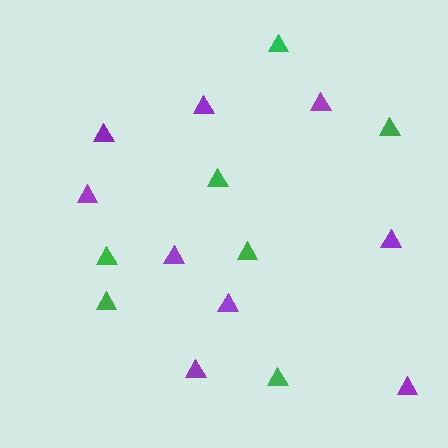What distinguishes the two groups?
There are 2 groups: one group of purple triangles (9) and one group of green triangles (7).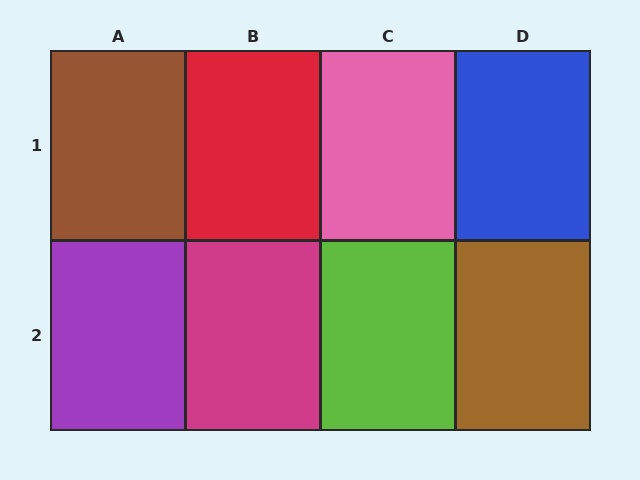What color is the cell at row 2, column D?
Brown.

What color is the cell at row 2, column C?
Lime.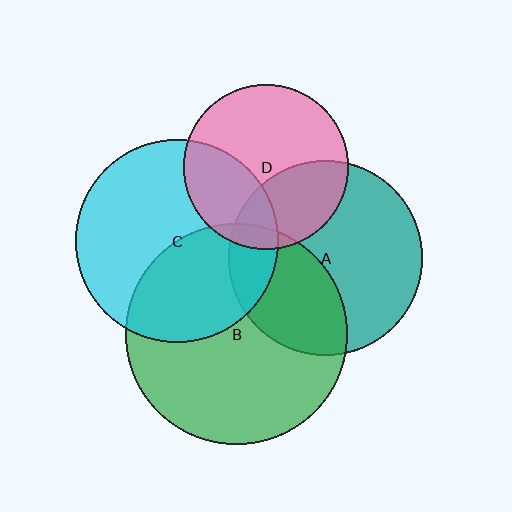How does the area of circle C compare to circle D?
Approximately 1.5 times.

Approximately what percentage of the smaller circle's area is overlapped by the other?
Approximately 40%.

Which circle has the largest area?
Circle B (green).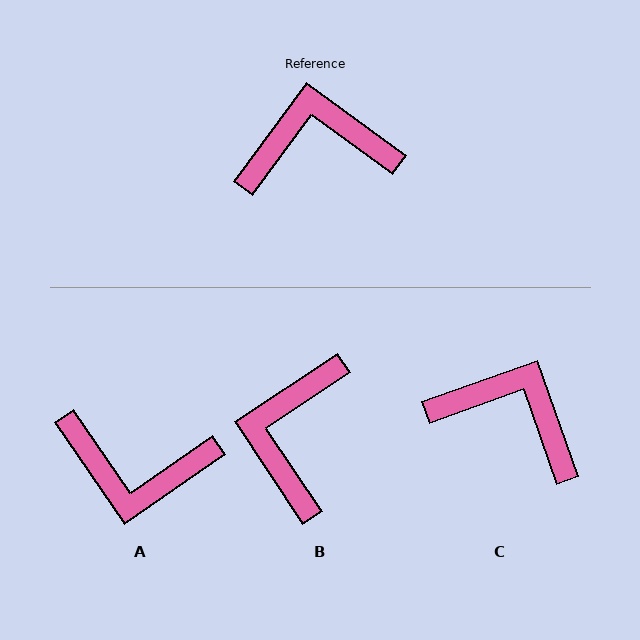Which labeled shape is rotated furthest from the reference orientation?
A, about 161 degrees away.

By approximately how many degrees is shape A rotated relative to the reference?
Approximately 161 degrees counter-clockwise.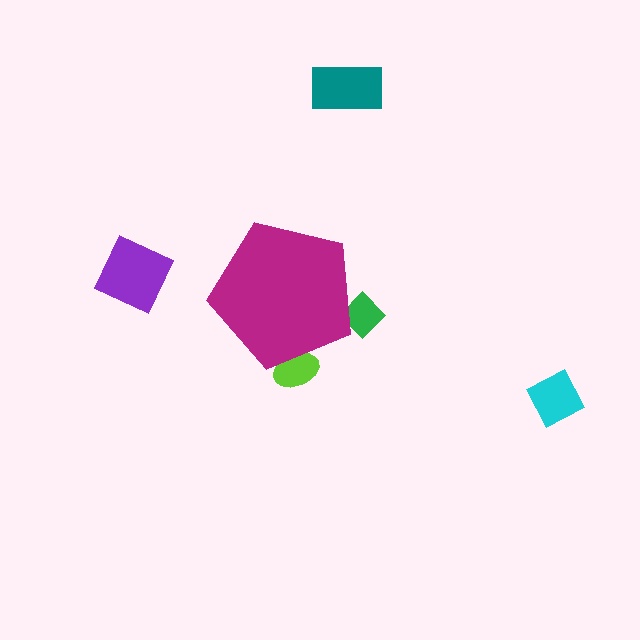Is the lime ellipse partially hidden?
Yes, the lime ellipse is partially hidden behind the magenta pentagon.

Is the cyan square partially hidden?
No, the cyan square is fully visible.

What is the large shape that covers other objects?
A magenta pentagon.